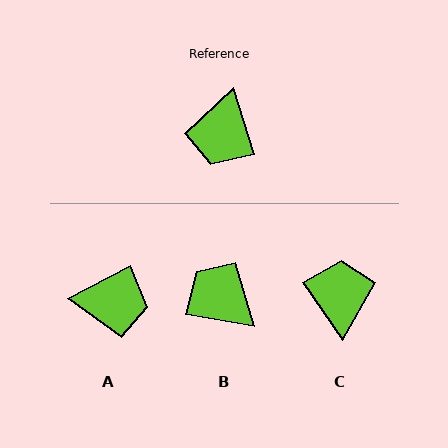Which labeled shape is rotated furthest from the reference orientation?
C, about 163 degrees away.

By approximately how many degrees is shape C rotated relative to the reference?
Approximately 163 degrees clockwise.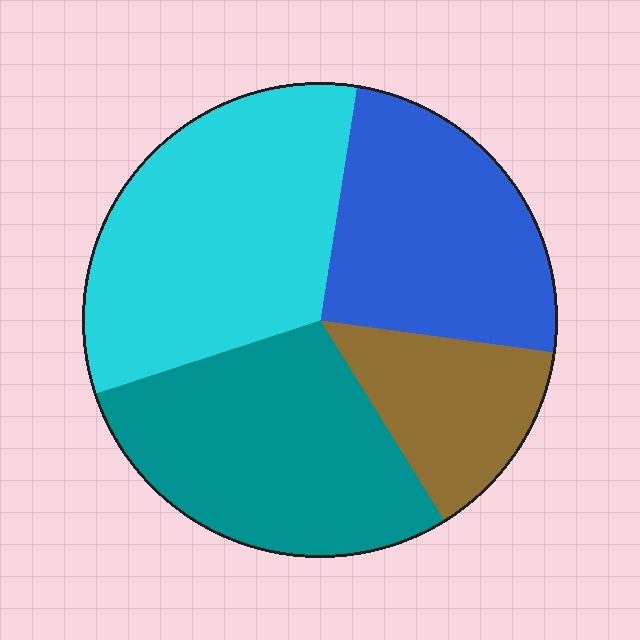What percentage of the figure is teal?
Teal takes up about one quarter (1/4) of the figure.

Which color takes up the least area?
Brown, at roughly 15%.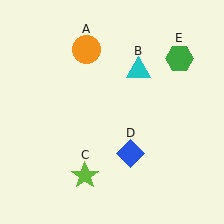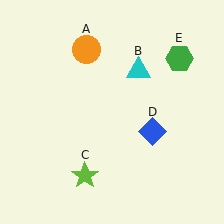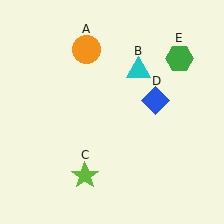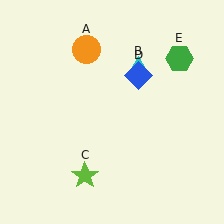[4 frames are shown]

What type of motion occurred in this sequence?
The blue diamond (object D) rotated counterclockwise around the center of the scene.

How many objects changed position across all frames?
1 object changed position: blue diamond (object D).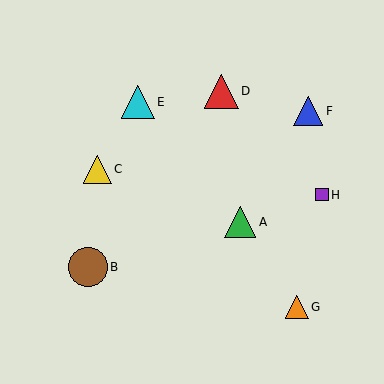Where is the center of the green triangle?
The center of the green triangle is at (240, 222).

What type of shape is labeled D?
Shape D is a red triangle.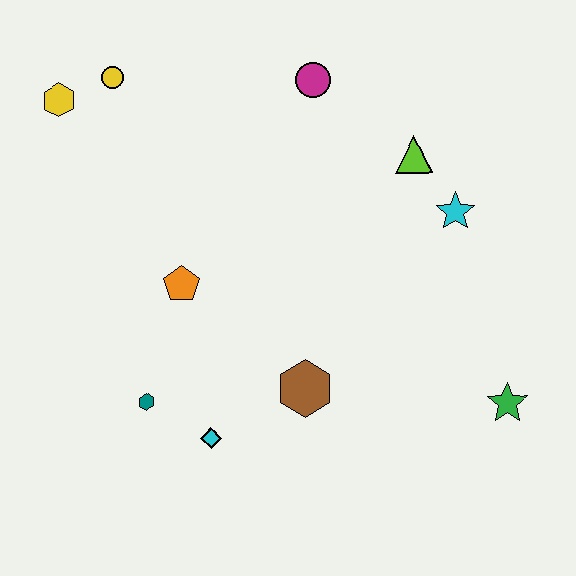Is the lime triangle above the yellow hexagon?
No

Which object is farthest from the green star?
The yellow hexagon is farthest from the green star.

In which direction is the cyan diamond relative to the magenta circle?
The cyan diamond is below the magenta circle.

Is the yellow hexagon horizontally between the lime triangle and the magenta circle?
No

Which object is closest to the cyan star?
The lime triangle is closest to the cyan star.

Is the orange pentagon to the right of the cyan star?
No